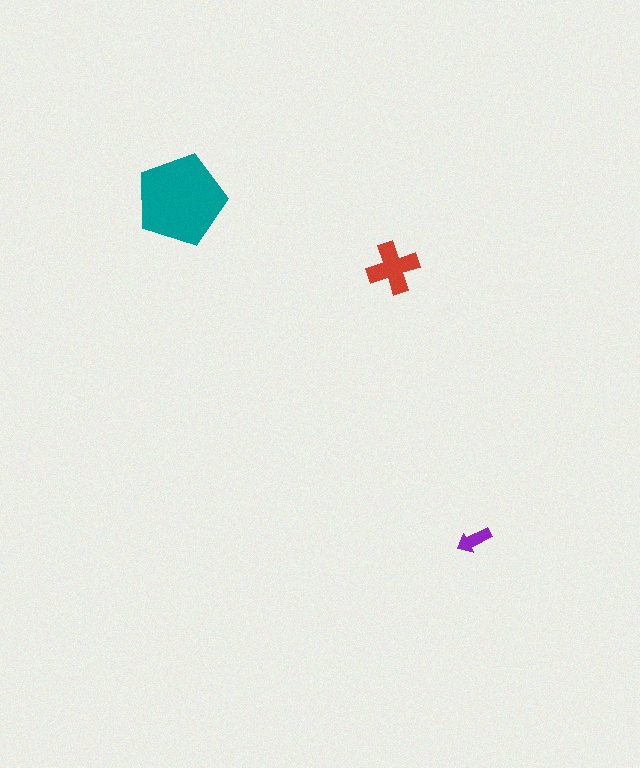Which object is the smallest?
The purple arrow.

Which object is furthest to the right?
The purple arrow is rightmost.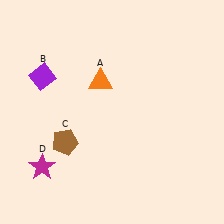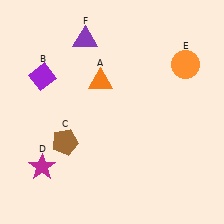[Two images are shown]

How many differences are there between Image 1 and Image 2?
There are 2 differences between the two images.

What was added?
An orange circle (E), a purple triangle (F) were added in Image 2.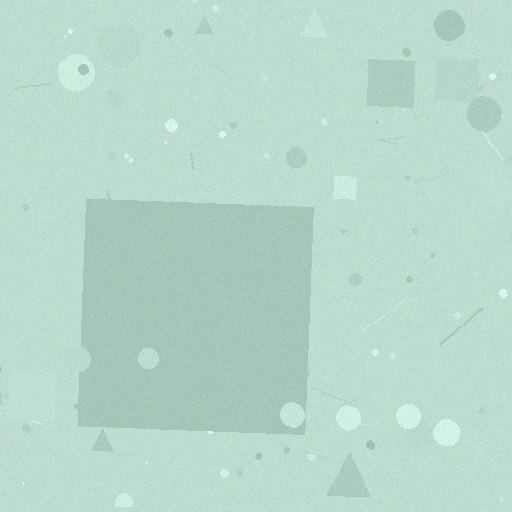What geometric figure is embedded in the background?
A square is embedded in the background.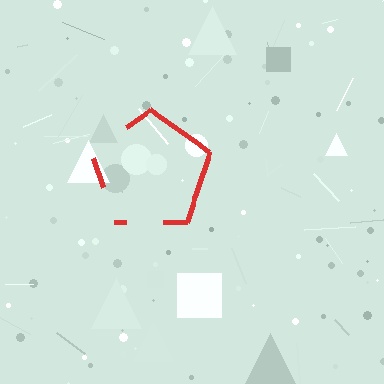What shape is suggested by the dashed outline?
The dashed outline suggests a pentagon.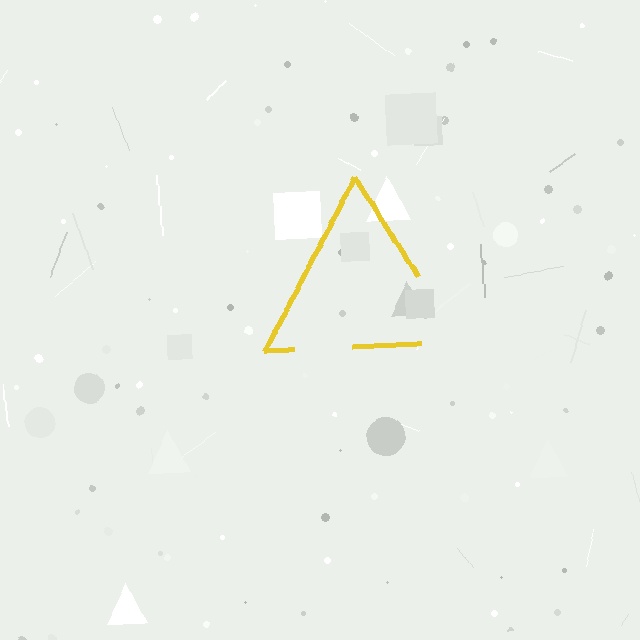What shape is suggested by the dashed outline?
The dashed outline suggests a triangle.